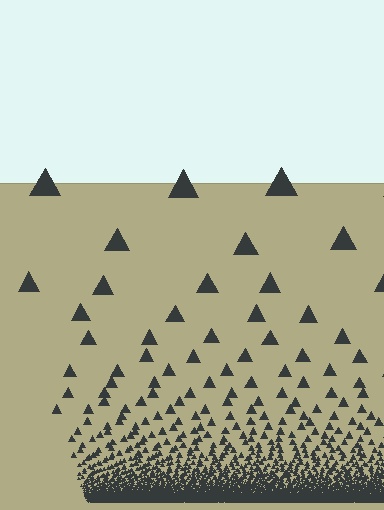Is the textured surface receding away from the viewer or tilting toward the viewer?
The surface appears to tilt toward the viewer. Texture elements get larger and sparser toward the top.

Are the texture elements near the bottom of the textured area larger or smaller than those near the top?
Smaller. The gradient is inverted — elements near the bottom are smaller and denser.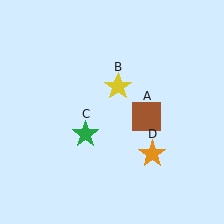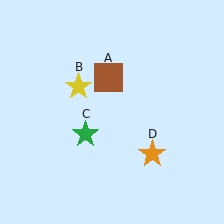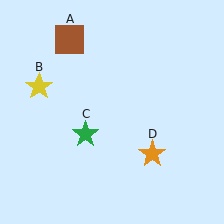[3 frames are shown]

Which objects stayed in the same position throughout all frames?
Green star (object C) and orange star (object D) remained stationary.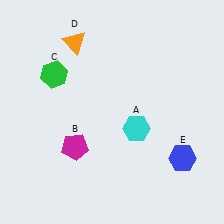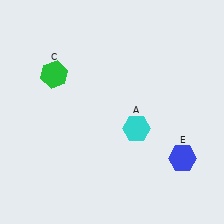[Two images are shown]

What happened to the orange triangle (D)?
The orange triangle (D) was removed in Image 2. It was in the top-left area of Image 1.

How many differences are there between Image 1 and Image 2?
There are 2 differences between the two images.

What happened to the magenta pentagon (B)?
The magenta pentagon (B) was removed in Image 2. It was in the bottom-left area of Image 1.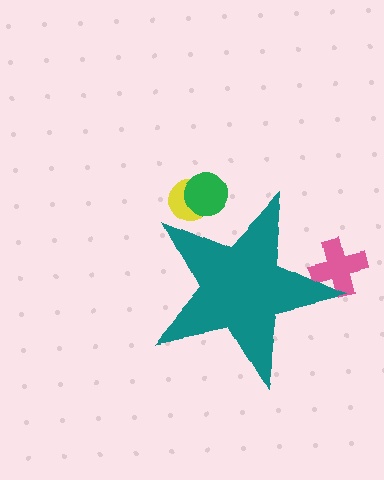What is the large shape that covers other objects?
A teal star.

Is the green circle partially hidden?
Yes, the green circle is partially hidden behind the teal star.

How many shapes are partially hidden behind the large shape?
3 shapes are partially hidden.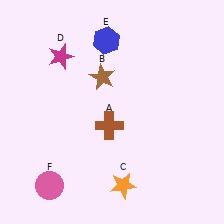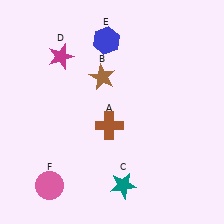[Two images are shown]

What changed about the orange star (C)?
In Image 1, C is orange. In Image 2, it changed to teal.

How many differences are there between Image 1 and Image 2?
There is 1 difference between the two images.